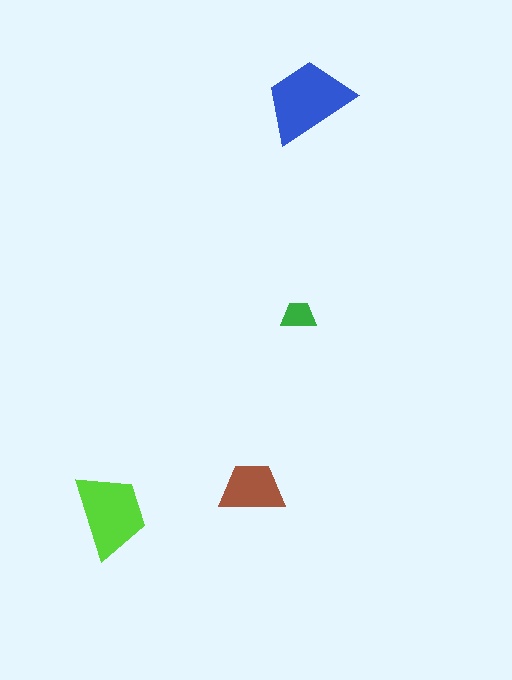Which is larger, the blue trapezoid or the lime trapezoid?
The blue one.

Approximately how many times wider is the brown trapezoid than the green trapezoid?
About 2 times wider.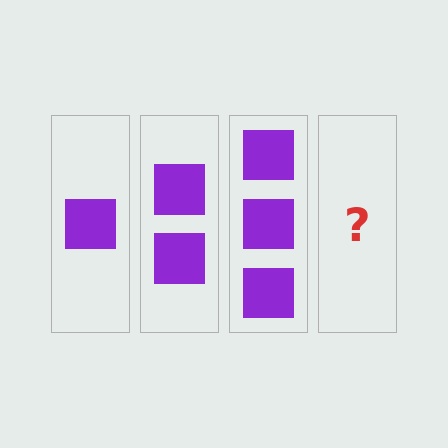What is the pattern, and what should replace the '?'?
The pattern is that each step adds one more square. The '?' should be 4 squares.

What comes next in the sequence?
The next element should be 4 squares.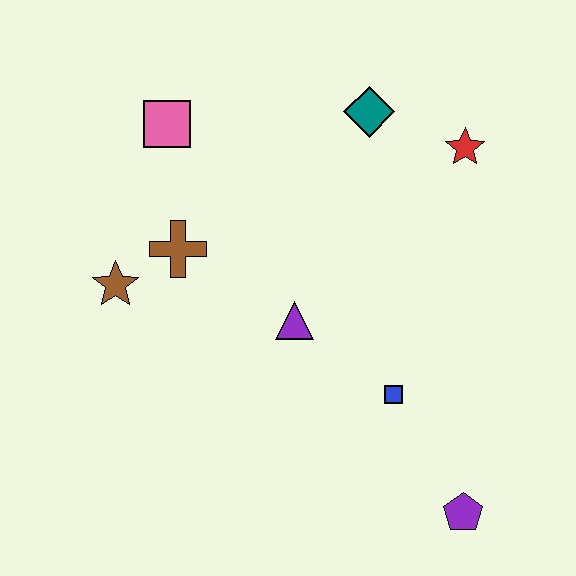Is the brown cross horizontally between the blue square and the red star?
No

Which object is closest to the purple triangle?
The blue square is closest to the purple triangle.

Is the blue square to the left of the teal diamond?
No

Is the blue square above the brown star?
No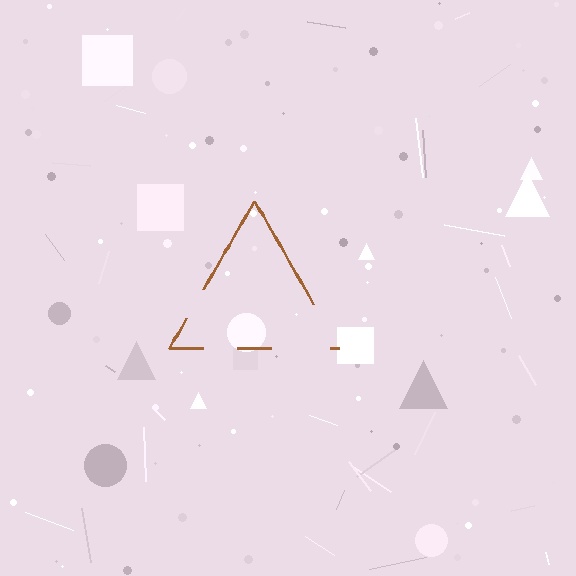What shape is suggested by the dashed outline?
The dashed outline suggests a triangle.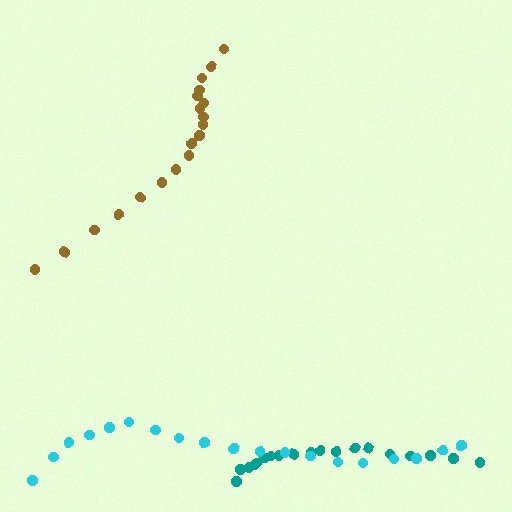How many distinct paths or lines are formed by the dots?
There are 3 distinct paths.